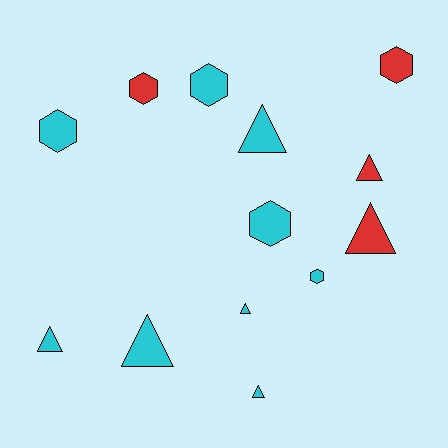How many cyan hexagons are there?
There are 4 cyan hexagons.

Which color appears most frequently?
Cyan, with 9 objects.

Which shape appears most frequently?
Triangle, with 7 objects.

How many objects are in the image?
There are 13 objects.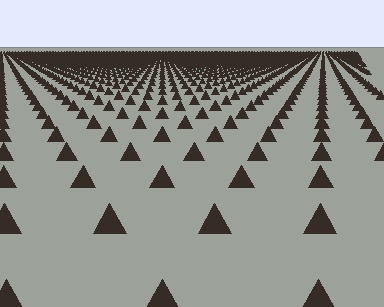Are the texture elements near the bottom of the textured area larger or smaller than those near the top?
Larger. Near the bottom, elements are closer to the viewer and appear at a bigger on-screen size.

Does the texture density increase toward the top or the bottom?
Density increases toward the top.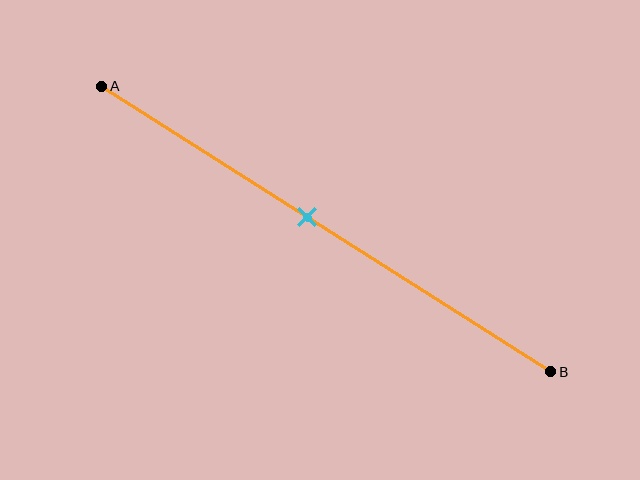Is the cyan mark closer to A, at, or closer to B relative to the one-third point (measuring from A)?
The cyan mark is closer to point B than the one-third point of segment AB.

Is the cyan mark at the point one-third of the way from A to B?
No, the mark is at about 45% from A, not at the 33% one-third point.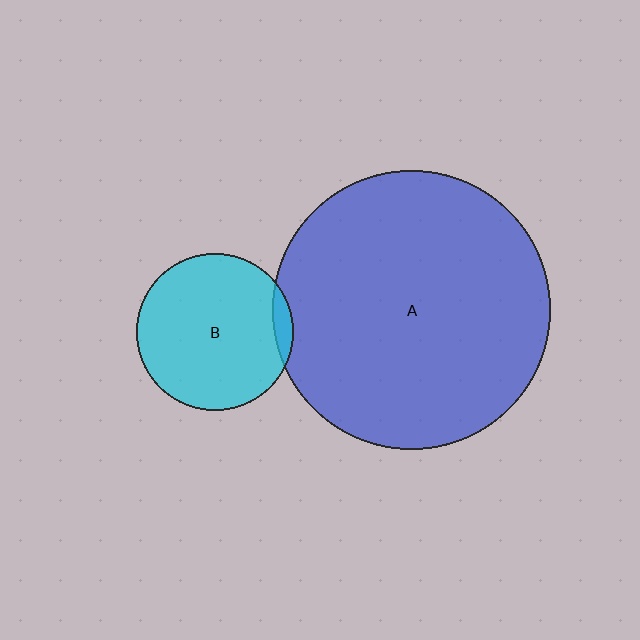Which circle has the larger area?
Circle A (blue).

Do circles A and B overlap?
Yes.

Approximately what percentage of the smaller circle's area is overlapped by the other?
Approximately 5%.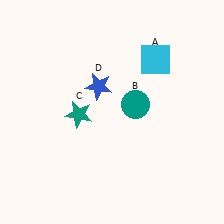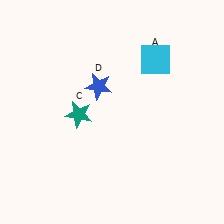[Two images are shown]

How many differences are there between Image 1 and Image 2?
There is 1 difference between the two images.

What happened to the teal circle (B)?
The teal circle (B) was removed in Image 2. It was in the top-right area of Image 1.